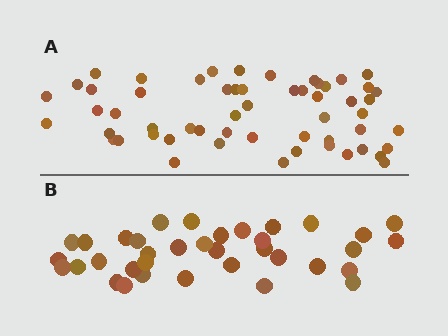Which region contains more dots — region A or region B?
Region A (the top region) has more dots.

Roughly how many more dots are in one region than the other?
Region A has approximately 20 more dots than region B.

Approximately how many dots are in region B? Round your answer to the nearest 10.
About 40 dots. (The exact count is 36, which rounds to 40.)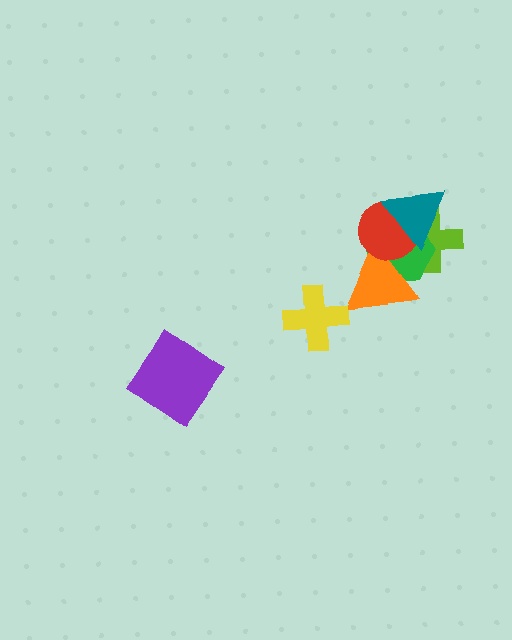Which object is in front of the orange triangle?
The red circle is in front of the orange triangle.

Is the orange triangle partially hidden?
Yes, it is partially covered by another shape.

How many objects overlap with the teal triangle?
3 objects overlap with the teal triangle.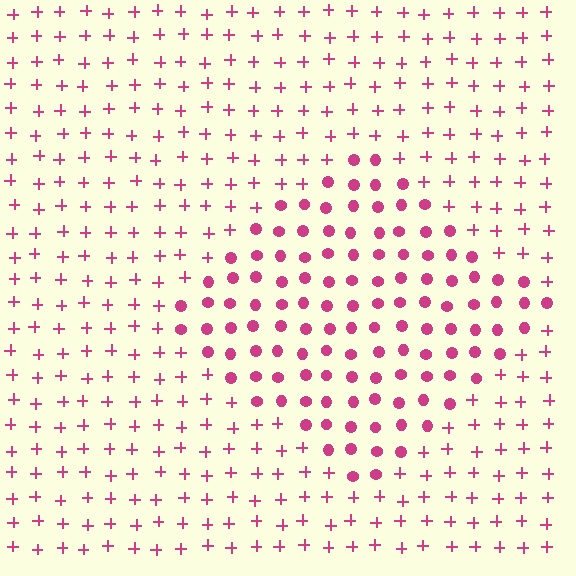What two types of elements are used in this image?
The image uses circles inside the diamond region and plus signs outside it.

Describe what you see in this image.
The image is filled with small magenta elements arranged in a uniform grid. A diamond-shaped region contains circles, while the surrounding area contains plus signs. The boundary is defined purely by the change in element shape.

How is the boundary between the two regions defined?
The boundary is defined by a change in element shape: circles inside vs. plus signs outside. All elements share the same color and spacing.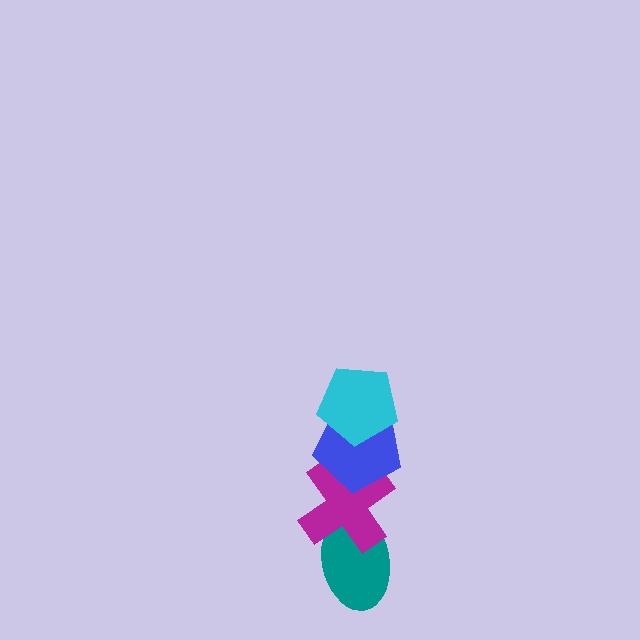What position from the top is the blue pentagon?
The blue pentagon is 2nd from the top.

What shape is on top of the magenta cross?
The blue pentagon is on top of the magenta cross.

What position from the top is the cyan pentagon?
The cyan pentagon is 1st from the top.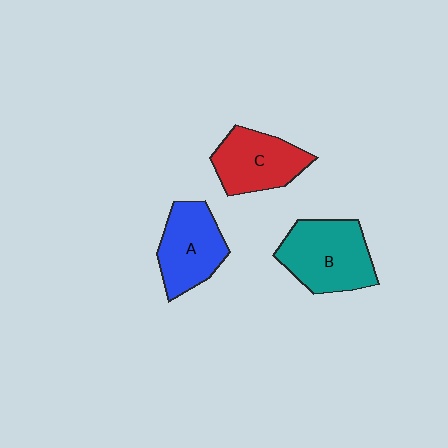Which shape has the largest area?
Shape B (teal).